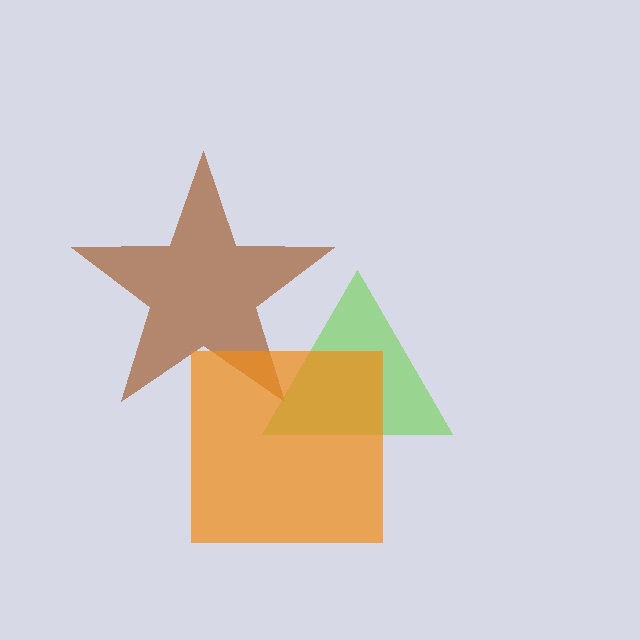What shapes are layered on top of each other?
The layered shapes are: a brown star, a lime triangle, an orange square.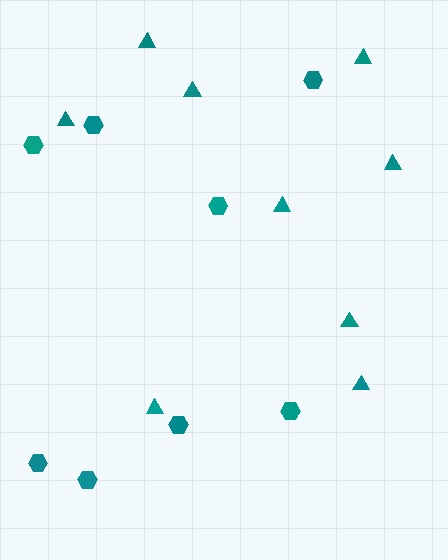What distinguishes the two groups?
There are 2 groups: one group of triangles (9) and one group of hexagons (8).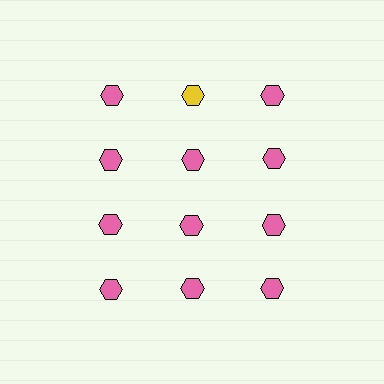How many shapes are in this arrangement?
There are 12 shapes arranged in a grid pattern.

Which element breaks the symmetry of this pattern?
The yellow hexagon in the top row, second from left column breaks the symmetry. All other shapes are pink hexagons.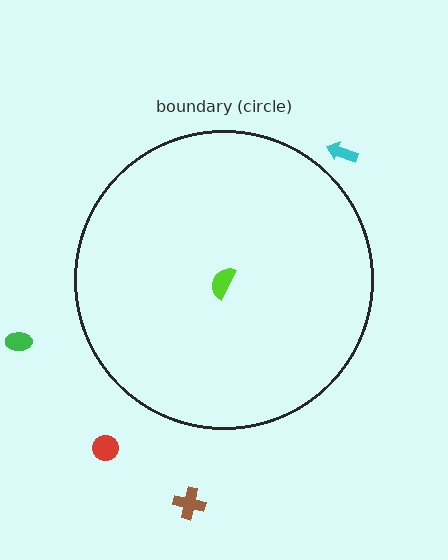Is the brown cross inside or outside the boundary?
Outside.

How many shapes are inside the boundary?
1 inside, 4 outside.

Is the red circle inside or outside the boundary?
Outside.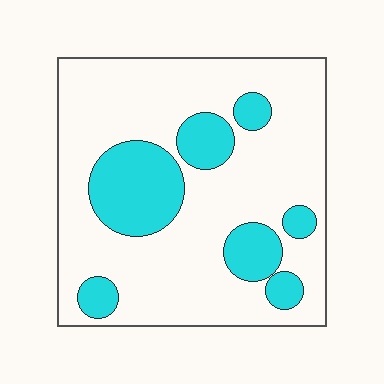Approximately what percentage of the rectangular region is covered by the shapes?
Approximately 25%.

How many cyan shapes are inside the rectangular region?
7.